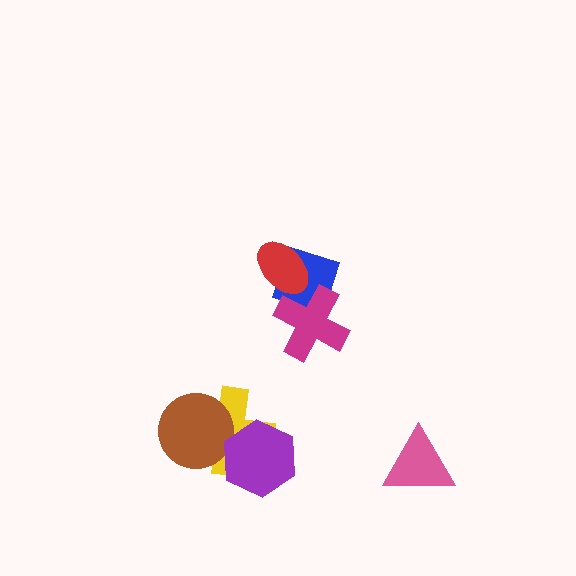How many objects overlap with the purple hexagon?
2 objects overlap with the purple hexagon.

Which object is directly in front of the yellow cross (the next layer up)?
The brown circle is directly in front of the yellow cross.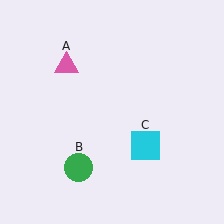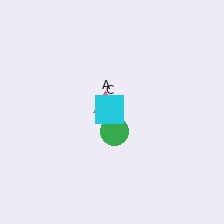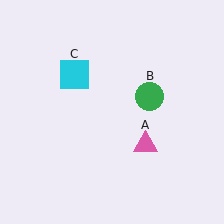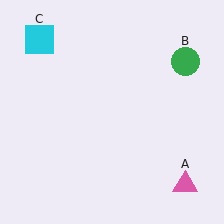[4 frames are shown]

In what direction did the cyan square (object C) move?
The cyan square (object C) moved up and to the left.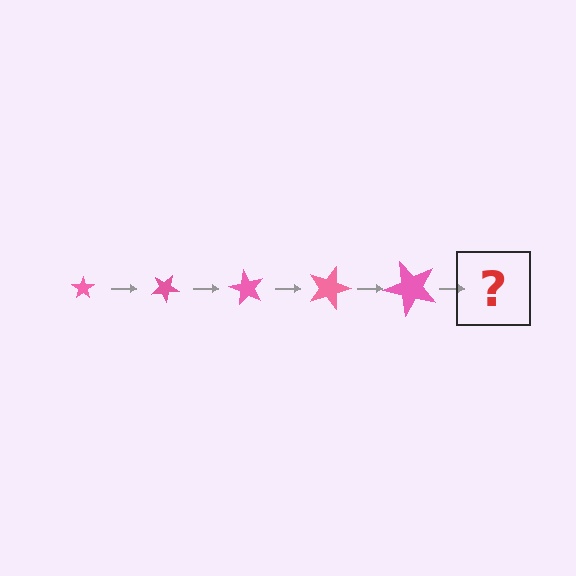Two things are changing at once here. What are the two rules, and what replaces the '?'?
The two rules are that the star grows larger each step and it rotates 30 degrees each step. The '?' should be a star, larger than the previous one and rotated 150 degrees from the start.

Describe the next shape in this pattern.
It should be a star, larger than the previous one and rotated 150 degrees from the start.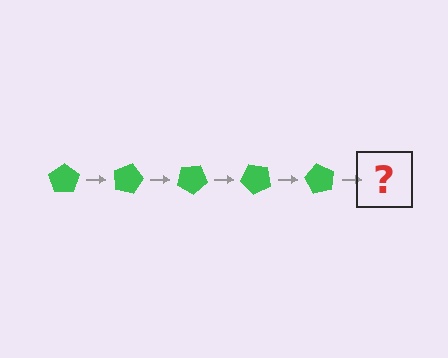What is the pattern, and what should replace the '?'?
The pattern is that the pentagon rotates 15 degrees each step. The '?' should be a green pentagon rotated 75 degrees.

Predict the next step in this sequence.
The next step is a green pentagon rotated 75 degrees.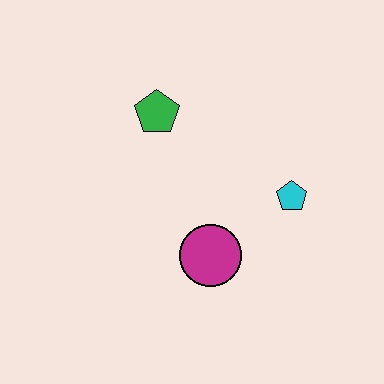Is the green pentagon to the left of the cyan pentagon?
Yes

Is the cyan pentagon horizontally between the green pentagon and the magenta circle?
No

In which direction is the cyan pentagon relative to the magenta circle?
The cyan pentagon is to the right of the magenta circle.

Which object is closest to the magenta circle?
The cyan pentagon is closest to the magenta circle.